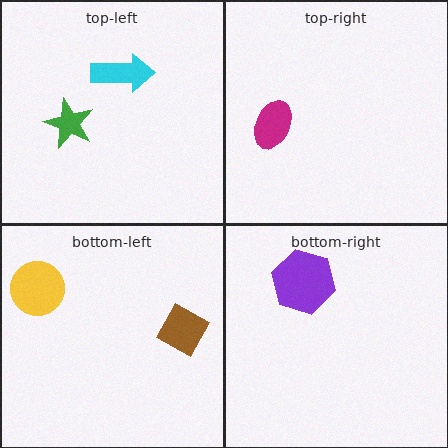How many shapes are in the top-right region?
1.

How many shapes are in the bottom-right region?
1.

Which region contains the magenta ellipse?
The top-right region.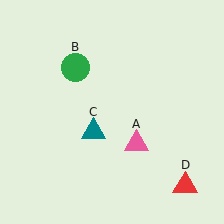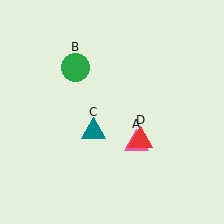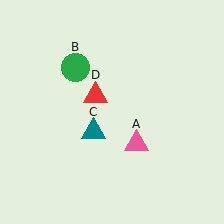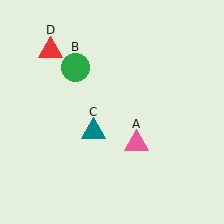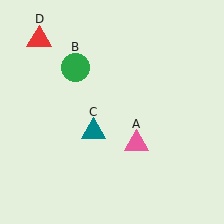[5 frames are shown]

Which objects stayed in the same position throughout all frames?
Pink triangle (object A) and green circle (object B) and teal triangle (object C) remained stationary.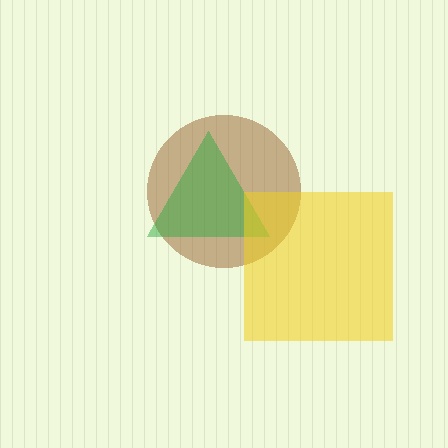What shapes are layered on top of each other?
The layered shapes are: a brown circle, a green triangle, a yellow square.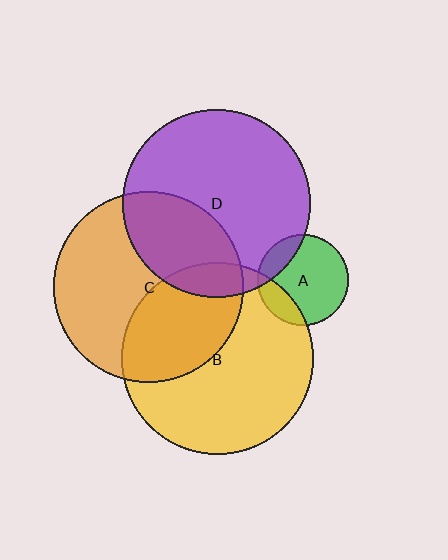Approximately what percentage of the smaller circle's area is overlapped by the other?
Approximately 20%.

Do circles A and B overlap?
Yes.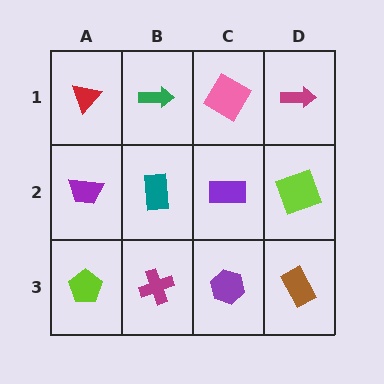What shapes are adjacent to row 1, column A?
A purple trapezoid (row 2, column A), a green arrow (row 1, column B).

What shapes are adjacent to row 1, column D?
A lime square (row 2, column D), a pink diamond (row 1, column C).